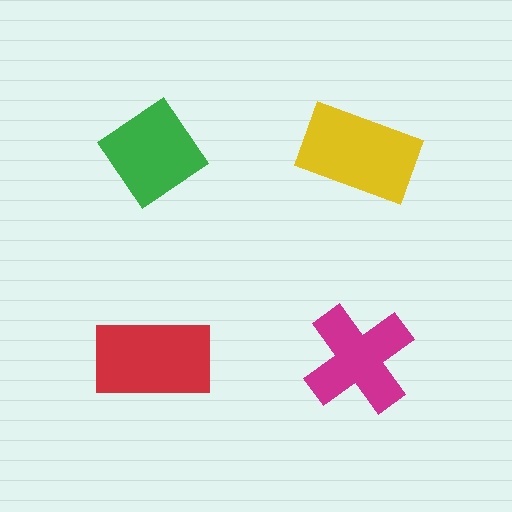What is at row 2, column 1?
A red rectangle.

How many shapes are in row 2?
2 shapes.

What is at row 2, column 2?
A magenta cross.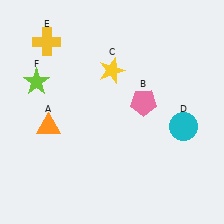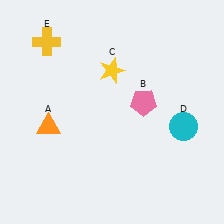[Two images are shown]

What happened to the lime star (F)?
The lime star (F) was removed in Image 2. It was in the top-left area of Image 1.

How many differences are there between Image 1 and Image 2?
There is 1 difference between the two images.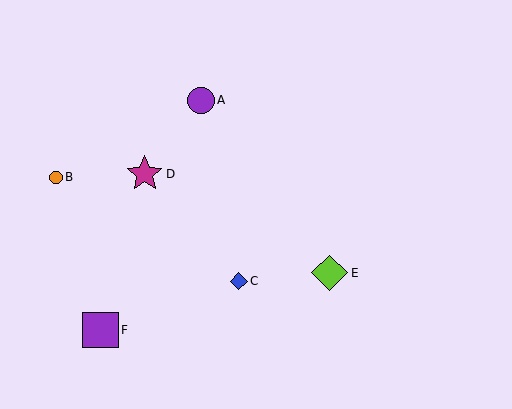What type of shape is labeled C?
Shape C is a blue diamond.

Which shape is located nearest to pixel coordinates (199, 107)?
The purple circle (labeled A) at (201, 100) is nearest to that location.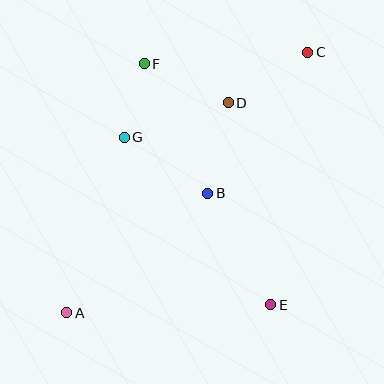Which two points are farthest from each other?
Points A and C are farthest from each other.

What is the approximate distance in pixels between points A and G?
The distance between A and G is approximately 185 pixels.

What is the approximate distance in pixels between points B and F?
The distance between B and F is approximately 144 pixels.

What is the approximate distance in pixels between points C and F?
The distance between C and F is approximately 164 pixels.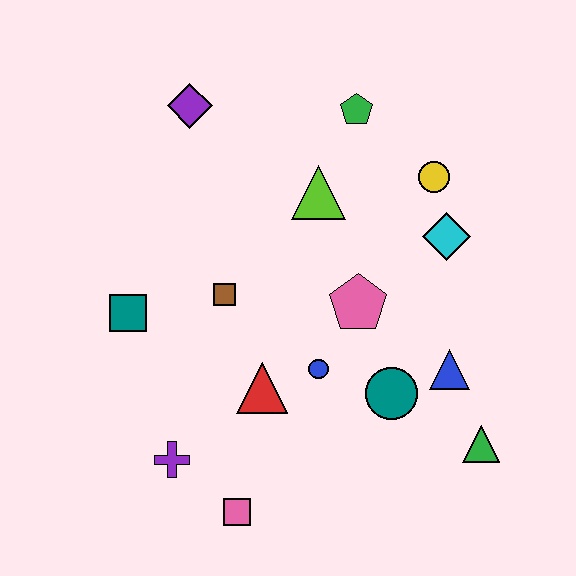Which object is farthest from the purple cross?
The green pentagon is farthest from the purple cross.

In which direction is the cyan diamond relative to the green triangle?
The cyan diamond is above the green triangle.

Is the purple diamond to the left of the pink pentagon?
Yes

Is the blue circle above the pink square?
Yes